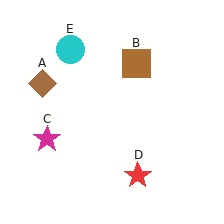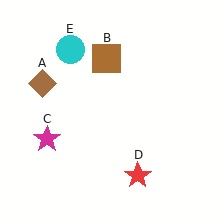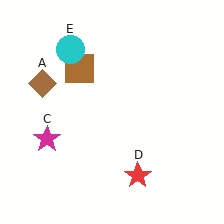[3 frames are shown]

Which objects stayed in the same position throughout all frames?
Brown diamond (object A) and magenta star (object C) and red star (object D) and cyan circle (object E) remained stationary.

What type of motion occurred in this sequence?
The brown square (object B) rotated counterclockwise around the center of the scene.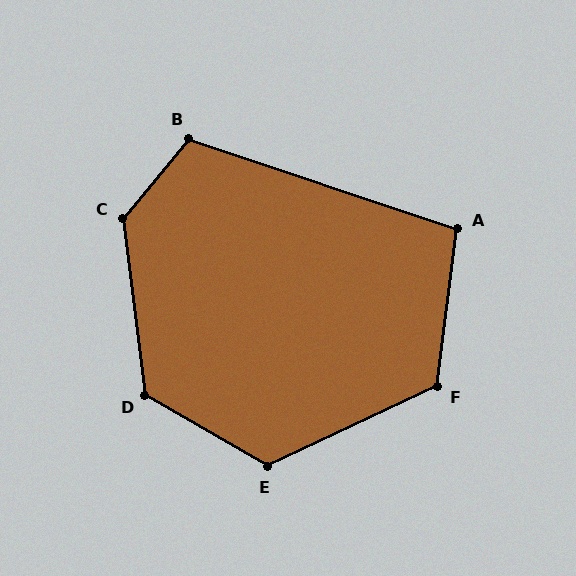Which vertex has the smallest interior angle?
A, at approximately 102 degrees.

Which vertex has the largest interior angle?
C, at approximately 133 degrees.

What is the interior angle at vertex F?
Approximately 122 degrees (obtuse).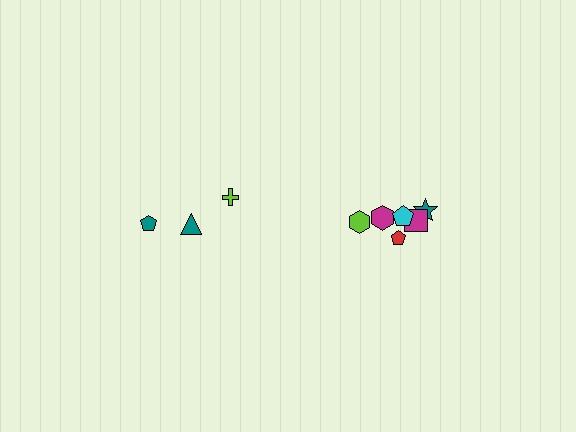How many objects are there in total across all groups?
There are 9 objects.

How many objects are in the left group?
There are 3 objects.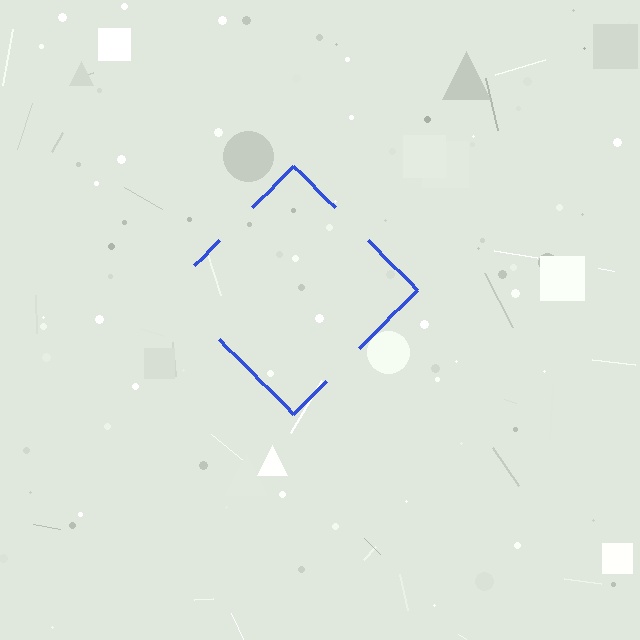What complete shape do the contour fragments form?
The contour fragments form a diamond.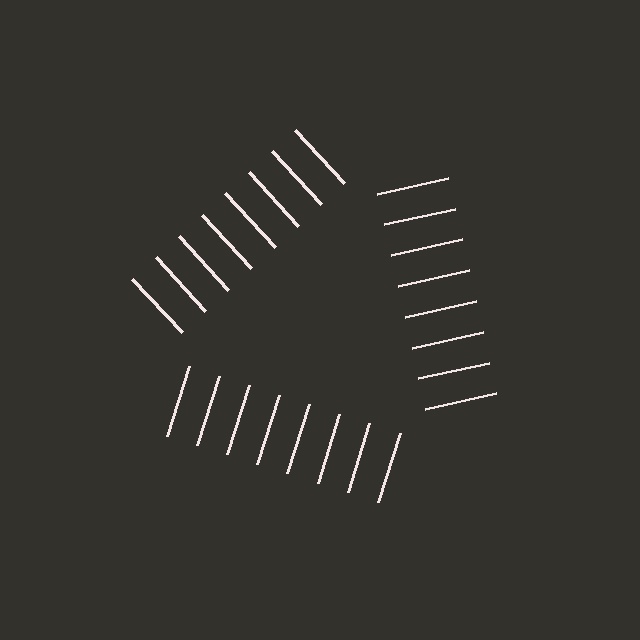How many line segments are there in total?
24 — 8 along each of the 3 edges.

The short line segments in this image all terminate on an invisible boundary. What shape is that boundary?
An illusory triangle — the line segments terminate on its edges but no continuous stroke is drawn.